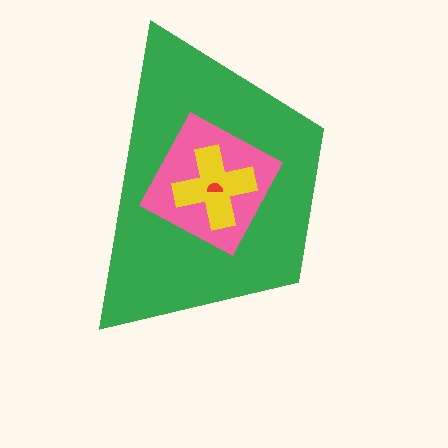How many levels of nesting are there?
4.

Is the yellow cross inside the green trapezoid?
Yes.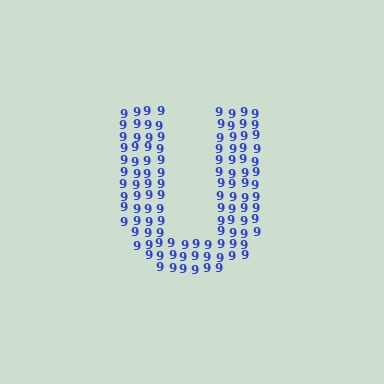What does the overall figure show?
The overall figure shows the letter U.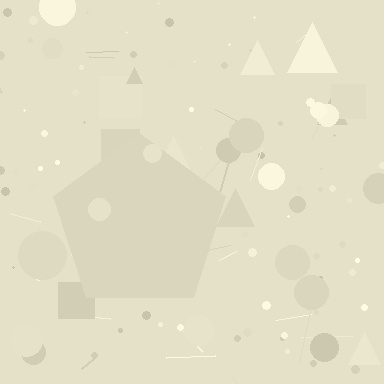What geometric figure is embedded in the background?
A pentagon is embedded in the background.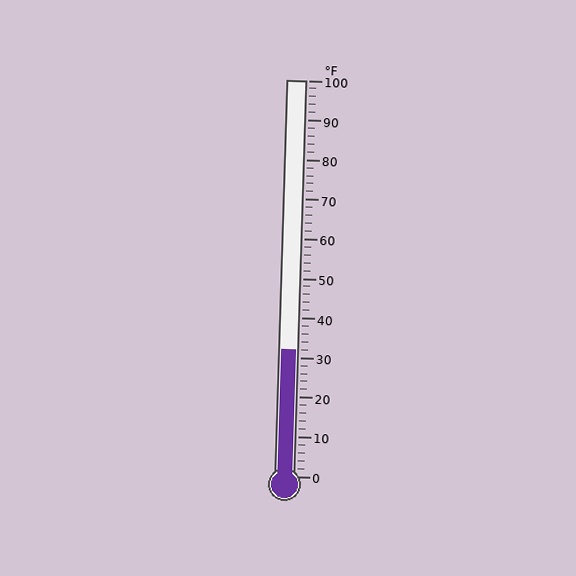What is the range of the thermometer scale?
The thermometer scale ranges from 0°F to 100°F.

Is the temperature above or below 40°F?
The temperature is below 40°F.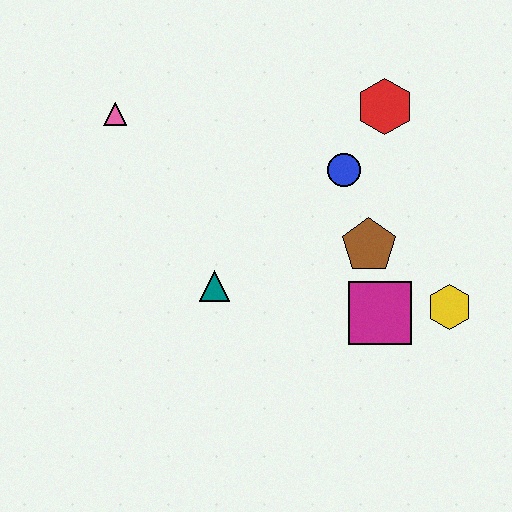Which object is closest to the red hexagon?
The blue circle is closest to the red hexagon.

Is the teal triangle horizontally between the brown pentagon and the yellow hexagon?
No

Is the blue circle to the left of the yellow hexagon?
Yes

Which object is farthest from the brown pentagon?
The pink triangle is farthest from the brown pentagon.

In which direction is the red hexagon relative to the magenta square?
The red hexagon is above the magenta square.